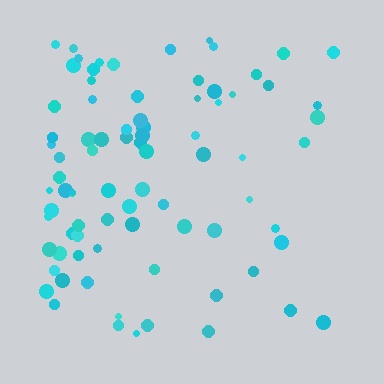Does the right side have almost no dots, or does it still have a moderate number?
Still a moderate number, just noticeably fewer than the left.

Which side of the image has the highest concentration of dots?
The left.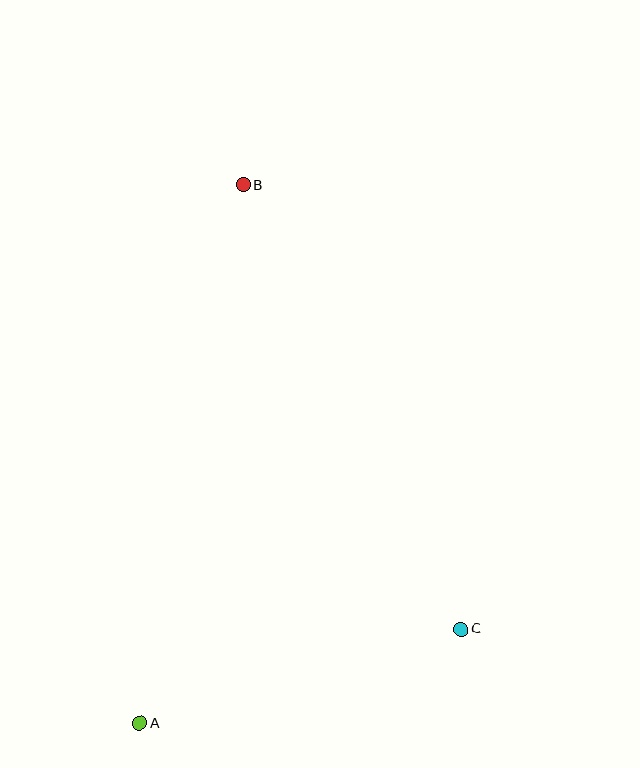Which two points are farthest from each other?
Points A and B are farthest from each other.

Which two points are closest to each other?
Points A and C are closest to each other.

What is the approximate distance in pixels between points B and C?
The distance between B and C is approximately 495 pixels.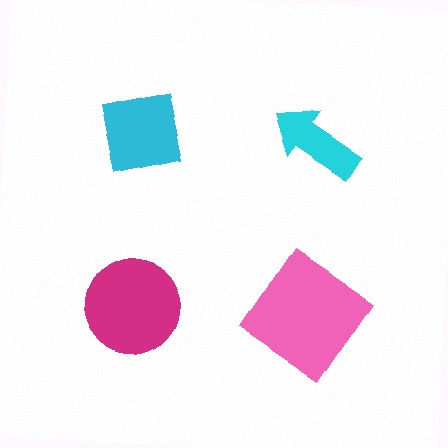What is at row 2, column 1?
A magenta circle.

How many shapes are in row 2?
2 shapes.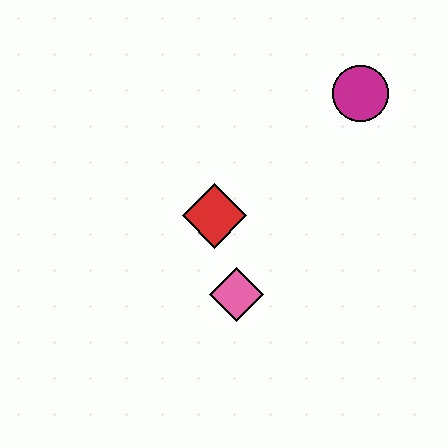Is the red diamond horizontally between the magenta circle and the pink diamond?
No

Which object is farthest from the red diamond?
The magenta circle is farthest from the red diamond.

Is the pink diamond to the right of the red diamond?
Yes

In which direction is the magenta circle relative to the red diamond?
The magenta circle is to the right of the red diamond.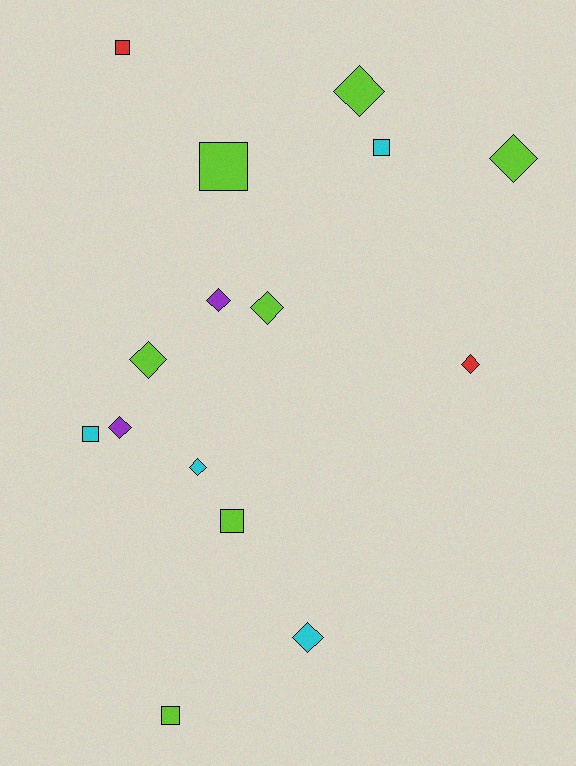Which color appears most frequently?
Lime, with 7 objects.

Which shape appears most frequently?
Diamond, with 9 objects.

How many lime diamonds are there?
There are 4 lime diamonds.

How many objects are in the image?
There are 15 objects.